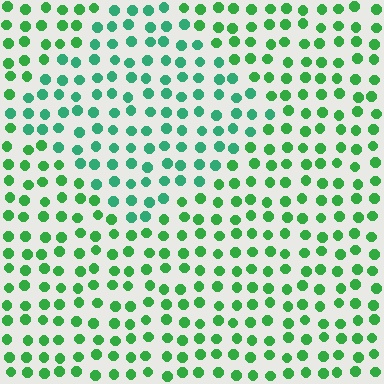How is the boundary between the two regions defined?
The boundary is defined purely by a slight shift in hue (about 26 degrees). Spacing, size, and orientation are identical on both sides.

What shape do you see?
I see a diamond.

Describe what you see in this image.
The image is filled with small green elements in a uniform arrangement. A diamond-shaped region is visible where the elements are tinted to a slightly different hue, forming a subtle color boundary.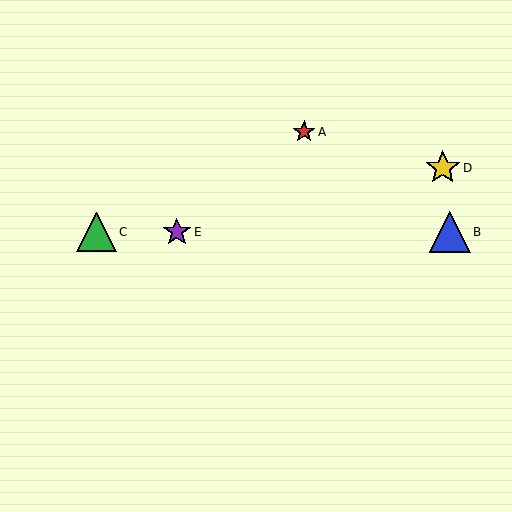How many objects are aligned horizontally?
3 objects (B, C, E) are aligned horizontally.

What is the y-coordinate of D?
Object D is at y≈168.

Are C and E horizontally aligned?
Yes, both are at y≈232.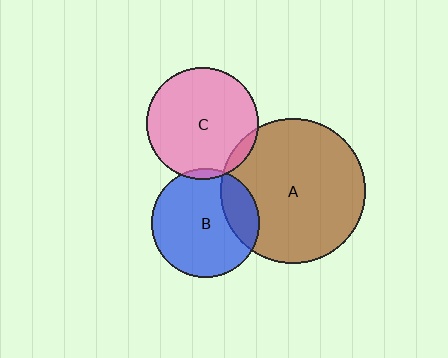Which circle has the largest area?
Circle A (brown).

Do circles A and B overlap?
Yes.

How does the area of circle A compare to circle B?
Approximately 1.8 times.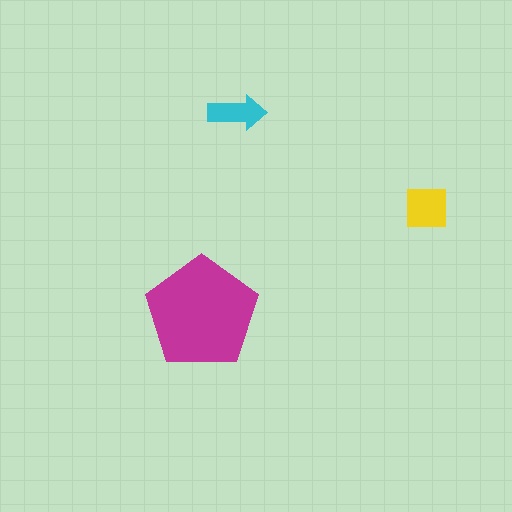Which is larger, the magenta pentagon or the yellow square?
The magenta pentagon.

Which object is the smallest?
The cyan arrow.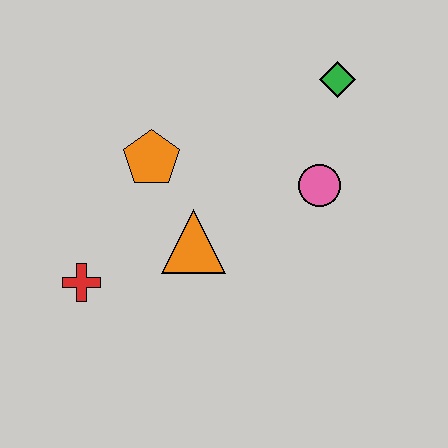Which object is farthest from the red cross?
The green diamond is farthest from the red cross.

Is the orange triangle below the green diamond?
Yes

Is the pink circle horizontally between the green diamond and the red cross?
Yes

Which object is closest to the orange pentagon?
The orange triangle is closest to the orange pentagon.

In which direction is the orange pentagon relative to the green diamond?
The orange pentagon is to the left of the green diamond.